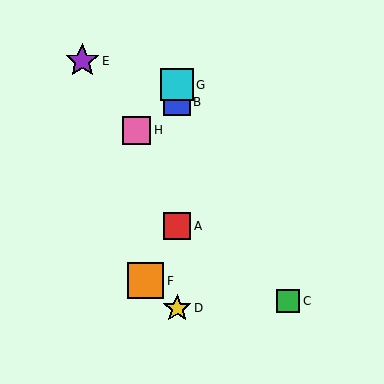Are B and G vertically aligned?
Yes, both are at x≈177.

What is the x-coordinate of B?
Object B is at x≈177.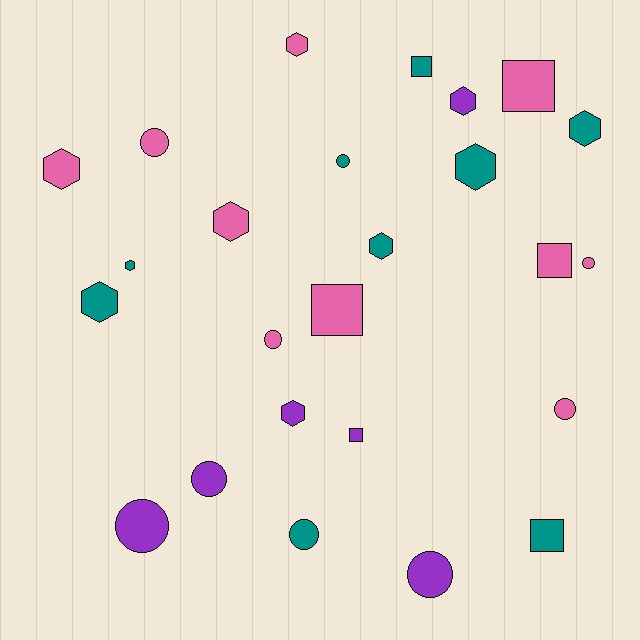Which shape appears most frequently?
Hexagon, with 10 objects.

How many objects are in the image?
There are 25 objects.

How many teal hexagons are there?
There are 5 teal hexagons.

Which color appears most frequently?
Pink, with 10 objects.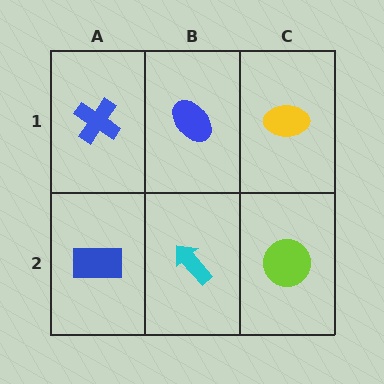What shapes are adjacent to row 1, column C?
A lime circle (row 2, column C), a blue ellipse (row 1, column B).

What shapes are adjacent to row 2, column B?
A blue ellipse (row 1, column B), a blue rectangle (row 2, column A), a lime circle (row 2, column C).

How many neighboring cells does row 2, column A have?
2.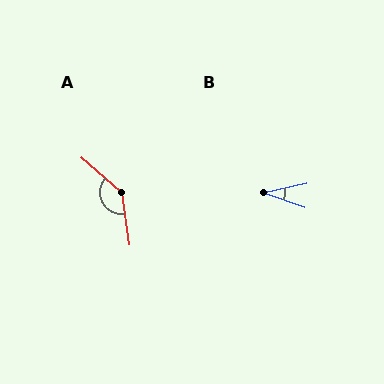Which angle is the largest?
A, at approximately 140 degrees.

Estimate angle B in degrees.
Approximately 31 degrees.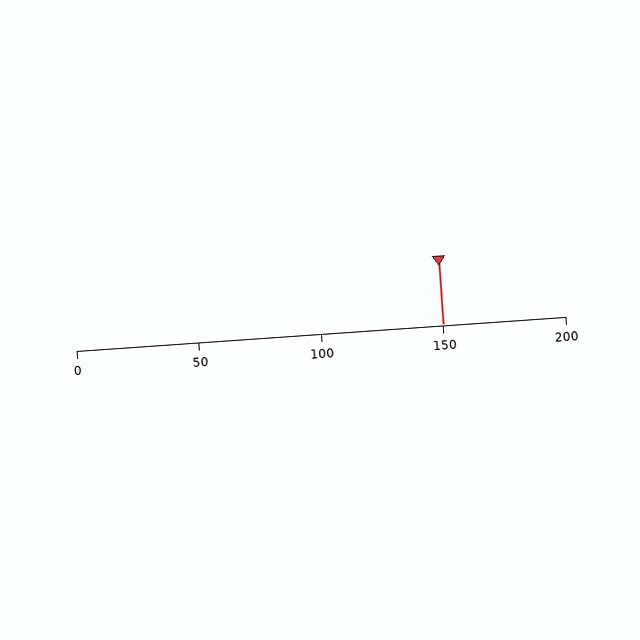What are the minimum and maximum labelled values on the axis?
The axis runs from 0 to 200.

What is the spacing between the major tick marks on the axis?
The major ticks are spaced 50 apart.